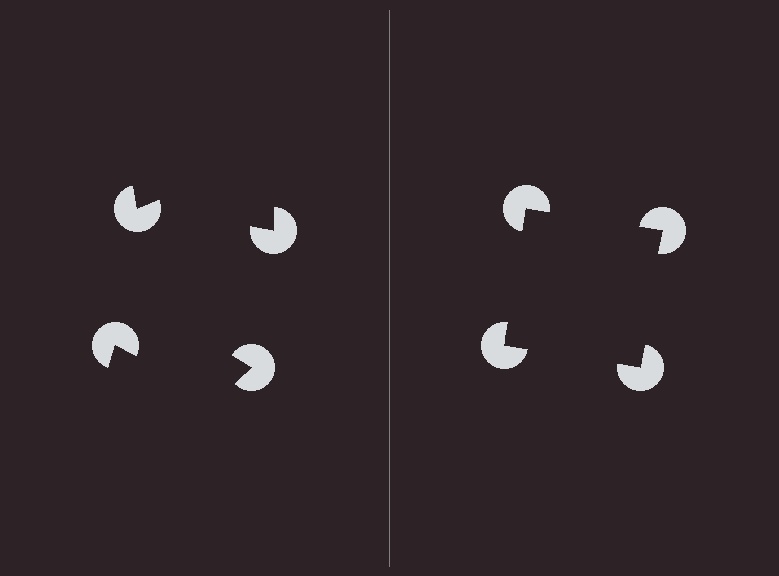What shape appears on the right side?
An illusory square.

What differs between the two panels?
The pac-man discs are positioned identically on both sides; only the wedge orientations differ. On the right they align to a square; on the left they are misaligned.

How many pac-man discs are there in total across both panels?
8 — 4 on each side.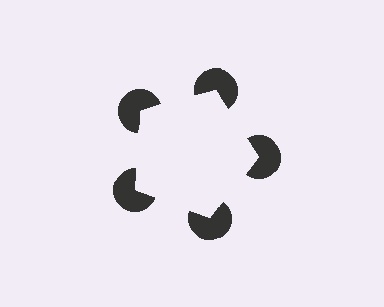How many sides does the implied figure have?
5 sides.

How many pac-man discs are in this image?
There are 5 — one at each vertex of the illusory pentagon.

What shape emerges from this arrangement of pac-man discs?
An illusory pentagon — its edges are inferred from the aligned wedge cuts in the pac-man discs, not physically drawn.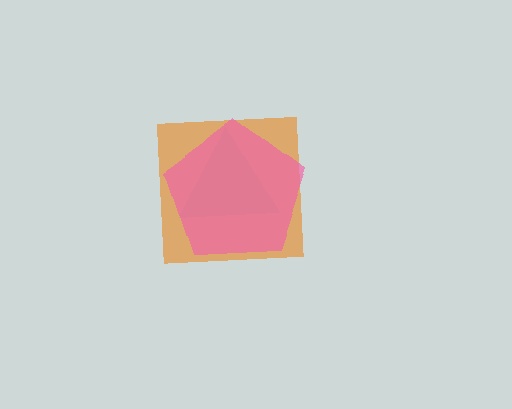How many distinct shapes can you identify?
There are 3 distinct shapes: a cyan triangle, an orange square, a pink pentagon.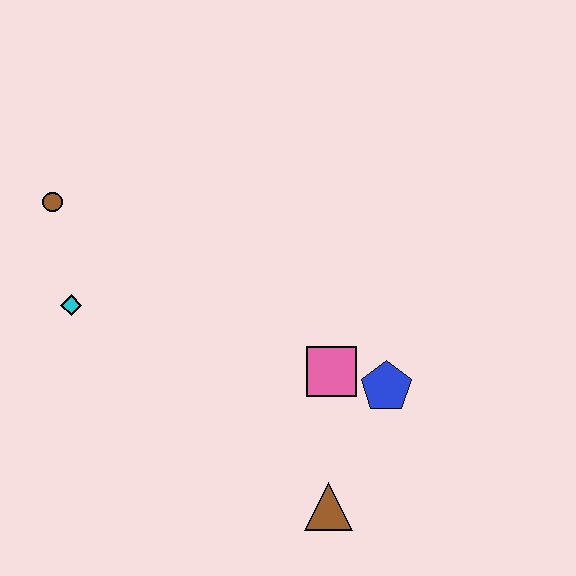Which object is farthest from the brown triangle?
The brown circle is farthest from the brown triangle.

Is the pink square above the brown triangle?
Yes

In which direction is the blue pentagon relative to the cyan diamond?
The blue pentagon is to the right of the cyan diamond.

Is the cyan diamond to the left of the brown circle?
No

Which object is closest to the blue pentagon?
The pink square is closest to the blue pentagon.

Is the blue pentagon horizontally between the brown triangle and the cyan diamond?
No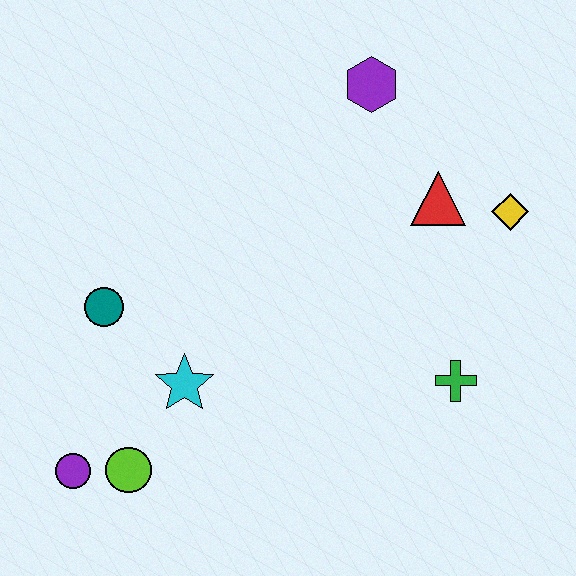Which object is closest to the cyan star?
The lime circle is closest to the cyan star.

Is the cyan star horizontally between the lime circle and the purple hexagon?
Yes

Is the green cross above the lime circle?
Yes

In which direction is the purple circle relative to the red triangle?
The purple circle is to the left of the red triangle.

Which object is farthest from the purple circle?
The yellow diamond is farthest from the purple circle.